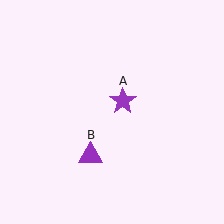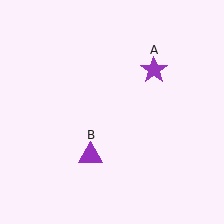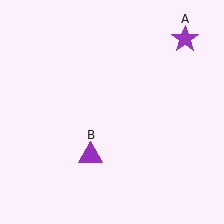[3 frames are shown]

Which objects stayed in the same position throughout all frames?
Purple triangle (object B) remained stationary.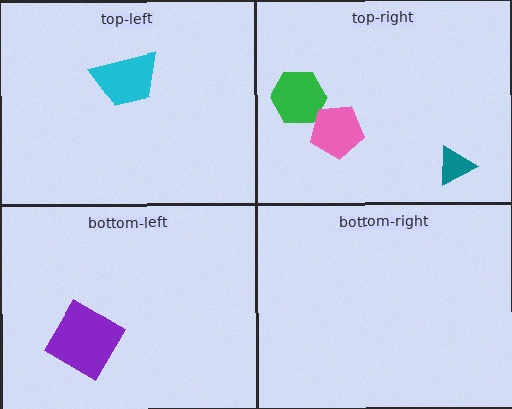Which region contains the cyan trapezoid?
The top-left region.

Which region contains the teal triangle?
The top-right region.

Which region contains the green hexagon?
The top-right region.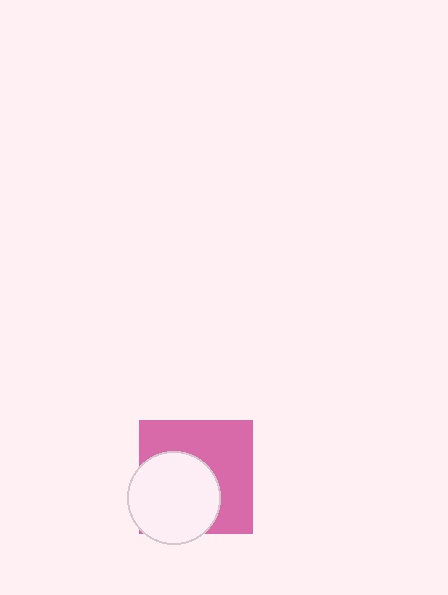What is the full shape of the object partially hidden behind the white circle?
The partially hidden object is a pink square.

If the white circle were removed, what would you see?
You would see the complete pink square.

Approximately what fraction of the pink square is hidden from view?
Roughly 45% of the pink square is hidden behind the white circle.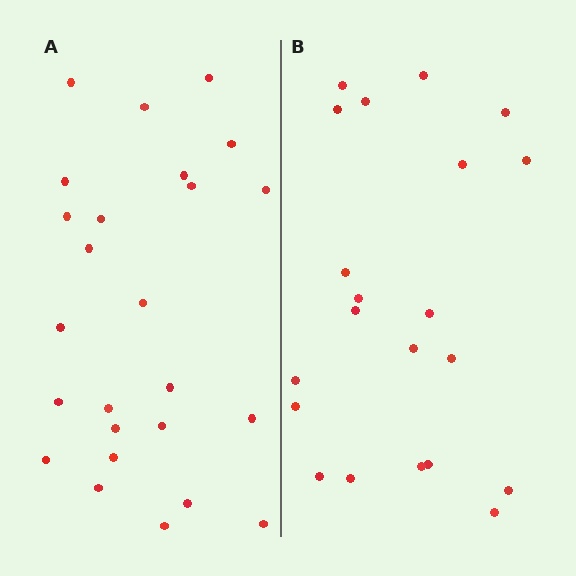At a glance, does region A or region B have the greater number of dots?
Region A (the left region) has more dots.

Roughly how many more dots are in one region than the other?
Region A has about 4 more dots than region B.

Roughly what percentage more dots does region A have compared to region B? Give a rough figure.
About 20% more.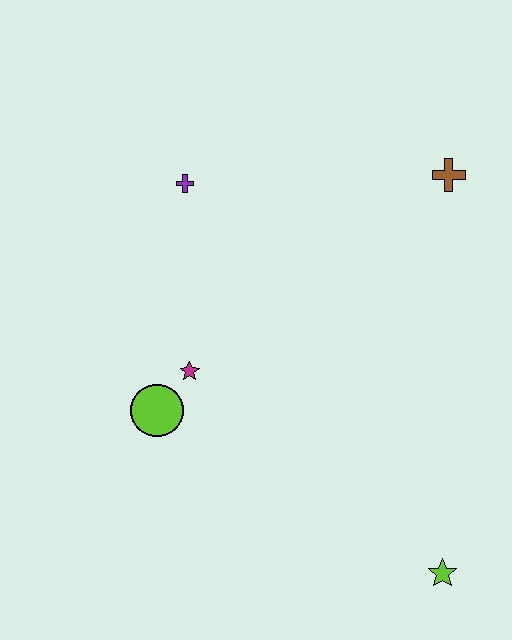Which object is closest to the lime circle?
The magenta star is closest to the lime circle.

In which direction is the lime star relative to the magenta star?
The lime star is to the right of the magenta star.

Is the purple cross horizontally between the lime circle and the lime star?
Yes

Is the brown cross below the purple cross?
No